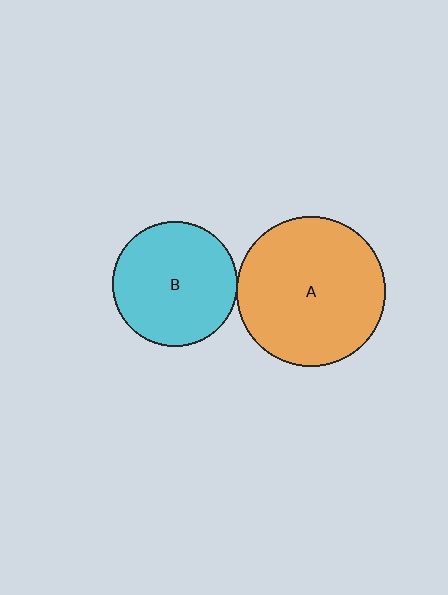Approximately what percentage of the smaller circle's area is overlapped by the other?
Approximately 5%.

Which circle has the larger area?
Circle A (orange).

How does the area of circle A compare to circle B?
Approximately 1.4 times.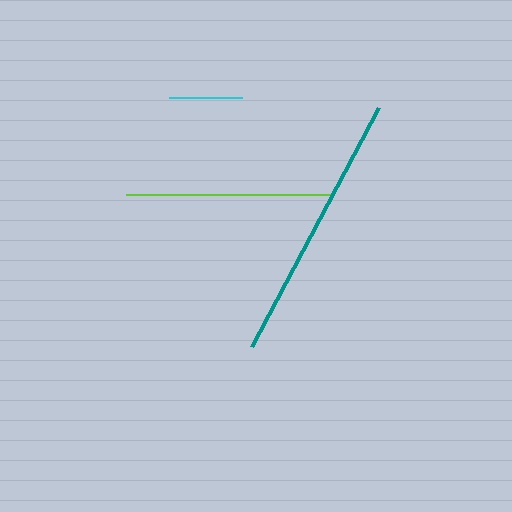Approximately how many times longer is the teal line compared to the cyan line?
The teal line is approximately 3.7 times the length of the cyan line.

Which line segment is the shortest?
The cyan line is the shortest at approximately 73 pixels.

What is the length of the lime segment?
The lime segment is approximately 207 pixels long.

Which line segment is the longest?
The teal line is the longest at approximately 271 pixels.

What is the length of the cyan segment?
The cyan segment is approximately 73 pixels long.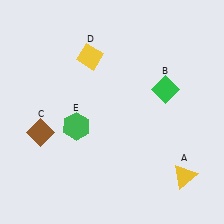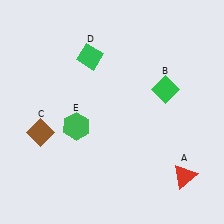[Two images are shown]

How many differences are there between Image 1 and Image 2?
There are 2 differences between the two images.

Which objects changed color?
A changed from yellow to red. D changed from yellow to green.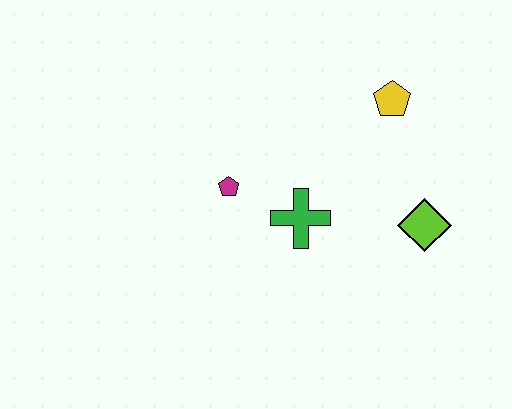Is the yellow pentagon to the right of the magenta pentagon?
Yes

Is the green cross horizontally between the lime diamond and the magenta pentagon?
Yes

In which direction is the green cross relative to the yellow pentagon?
The green cross is below the yellow pentagon.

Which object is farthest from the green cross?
The yellow pentagon is farthest from the green cross.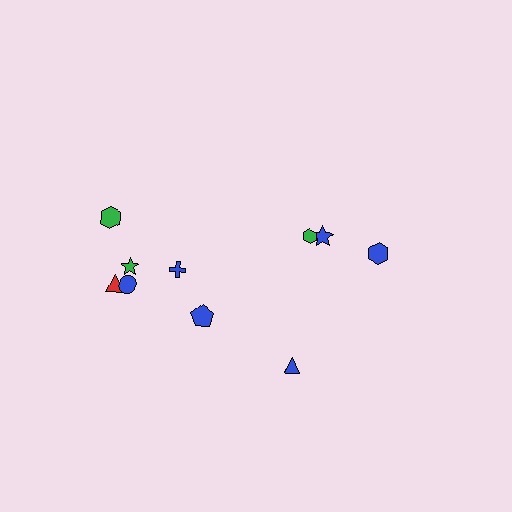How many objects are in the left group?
There are 6 objects.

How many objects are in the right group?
There are 4 objects.